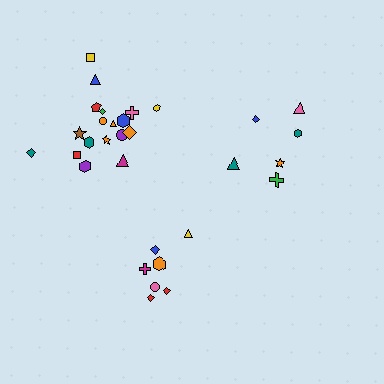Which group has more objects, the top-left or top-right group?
The top-left group.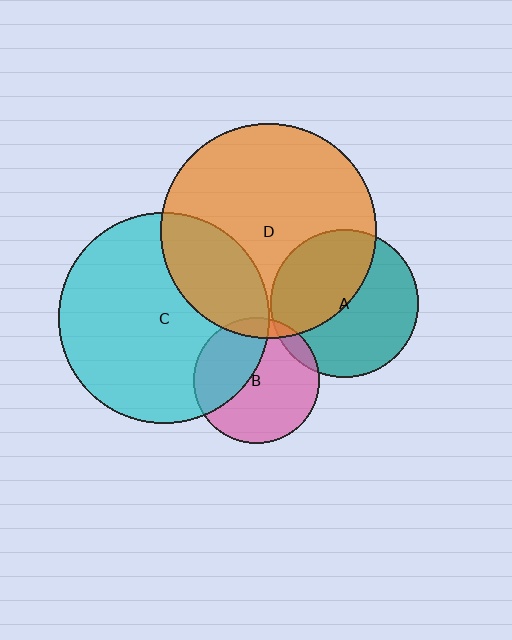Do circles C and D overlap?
Yes.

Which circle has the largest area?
Circle D (orange).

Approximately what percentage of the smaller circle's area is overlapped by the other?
Approximately 25%.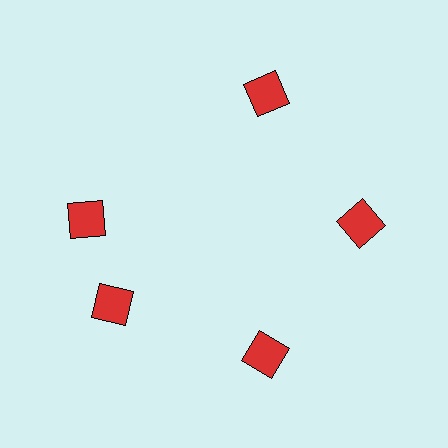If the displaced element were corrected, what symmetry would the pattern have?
It would have 5-fold rotational symmetry — the pattern would map onto itself every 72 degrees.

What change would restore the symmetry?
The symmetry would be restored by rotating it back into even spacing with its neighbors so that all 5 diamonds sit at equal angles and equal distance from the center.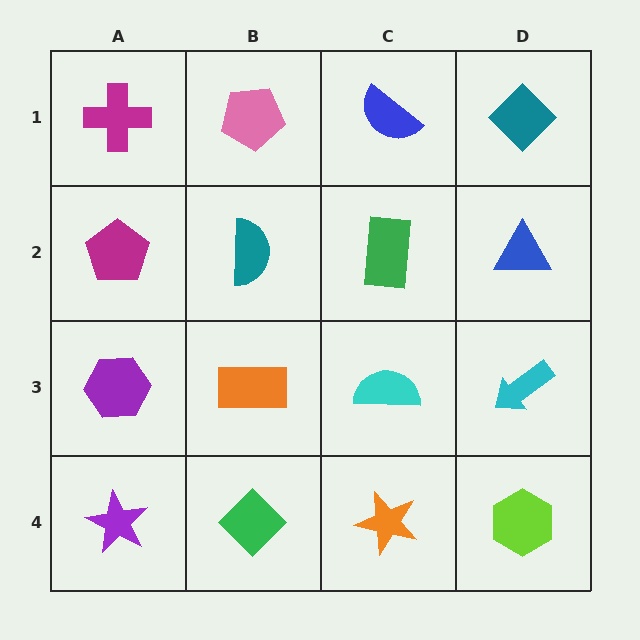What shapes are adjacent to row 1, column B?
A teal semicircle (row 2, column B), a magenta cross (row 1, column A), a blue semicircle (row 1, column C).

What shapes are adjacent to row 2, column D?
A teal diamond (row 1, column D), a cyan arrow (row 3, column D), a green rectangle (row 2, column C).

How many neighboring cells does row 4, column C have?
3.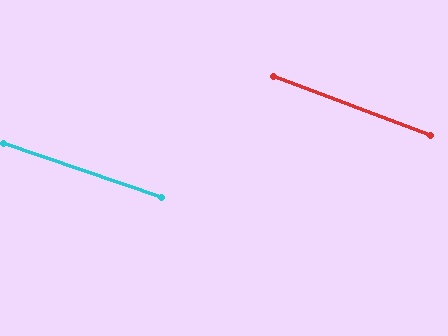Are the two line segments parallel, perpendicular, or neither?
Parallel — their directions differ by only 1.7°.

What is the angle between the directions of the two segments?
Approximately 2 degrees.